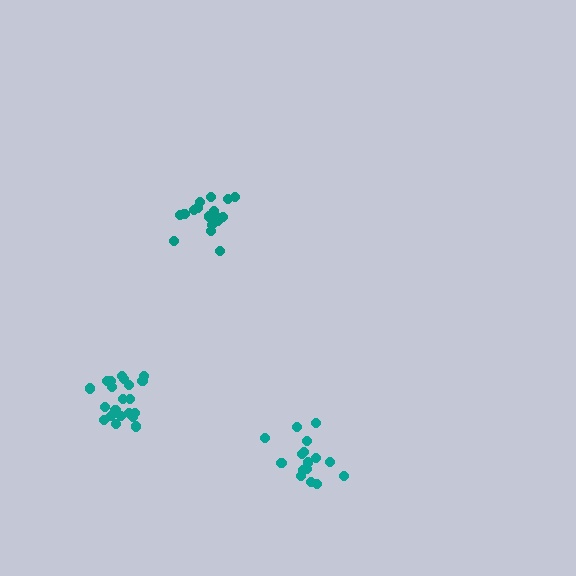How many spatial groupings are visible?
There are 3 spatial groupings.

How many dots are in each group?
Group 1: 18 dots, Group 2: 16 dots, Group 3: 21 dots (55 total).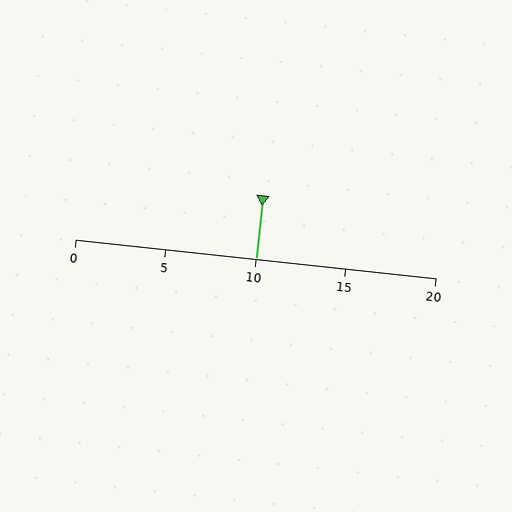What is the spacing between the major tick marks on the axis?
The major ticks are spaced 5 apart.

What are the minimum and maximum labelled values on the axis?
The axis runs from 0 to 20.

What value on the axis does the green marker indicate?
The marker indicates approximately 10.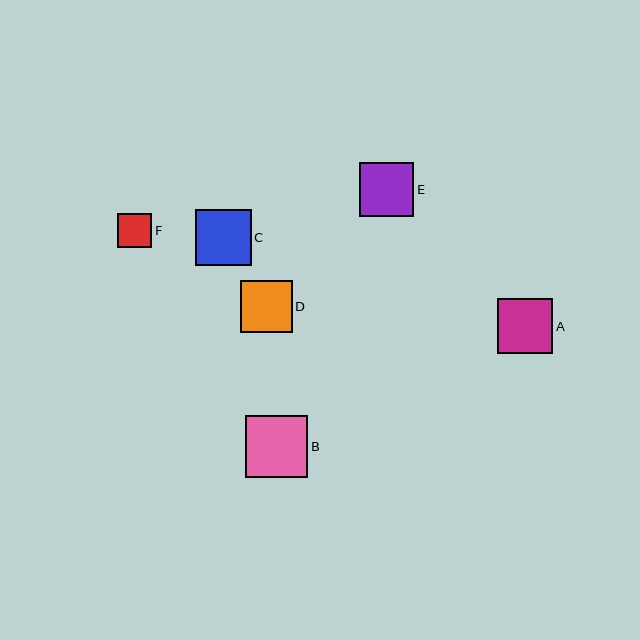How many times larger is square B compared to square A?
Square B is approximately 1.1 times the size of square A.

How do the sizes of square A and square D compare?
Square A and square D are approximately the same size.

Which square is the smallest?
Square F is the smallest with a size of approximately 34 pixels.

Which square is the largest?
Square B is the largest with a size of approximately 62 pixels.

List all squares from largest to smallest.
From largest to smallest: B, C, A, E, D, F.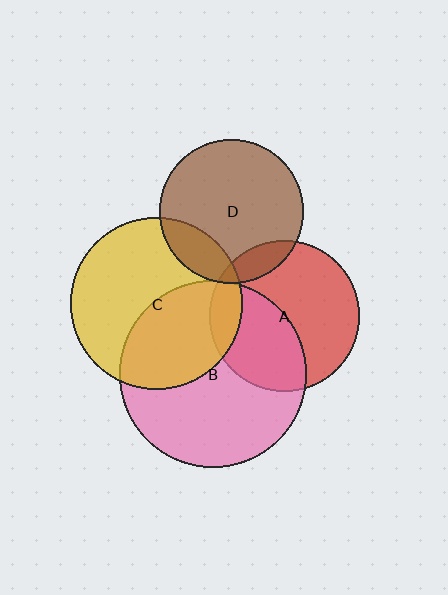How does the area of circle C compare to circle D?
Approximately 1.4 times.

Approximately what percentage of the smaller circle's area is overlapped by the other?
Approximately 5%.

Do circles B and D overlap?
Yes.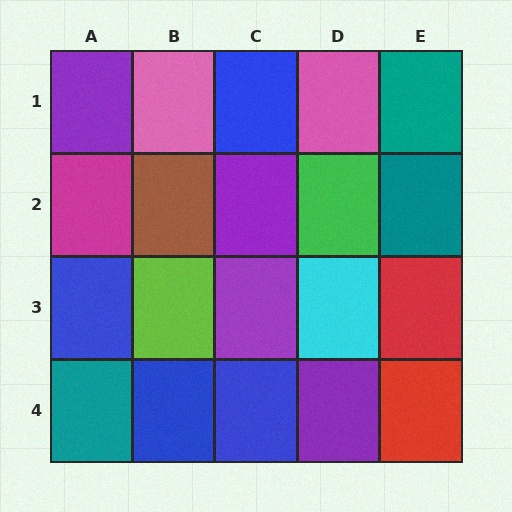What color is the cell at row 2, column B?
Brown.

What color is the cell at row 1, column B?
Pink.